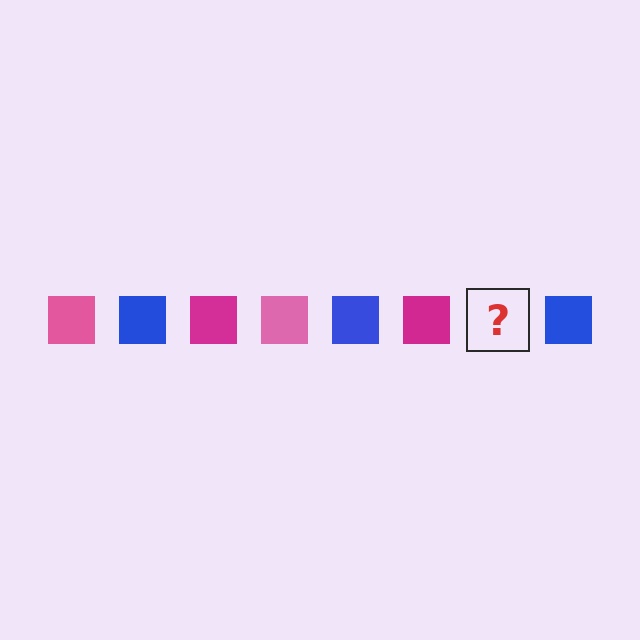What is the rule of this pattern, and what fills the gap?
The rule is that the pattern cycles through pink, blue, magenta squares. The gap should be filled with a pink square.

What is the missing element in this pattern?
The missing element is a pink square.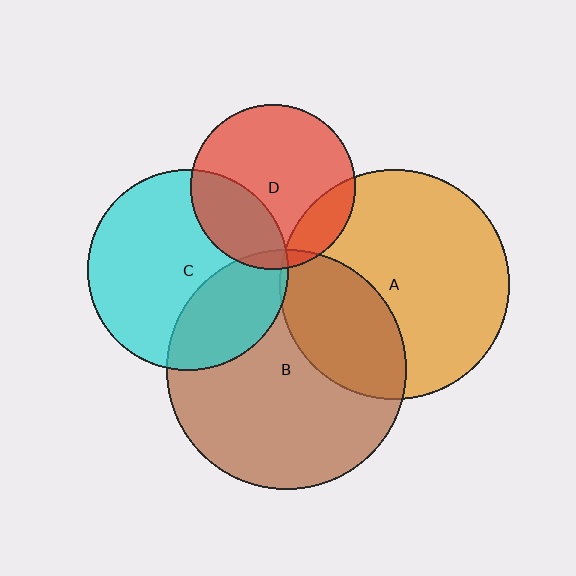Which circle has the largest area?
Circle B (brown).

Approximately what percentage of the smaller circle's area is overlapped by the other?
Approximately 30%.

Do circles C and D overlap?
Yes.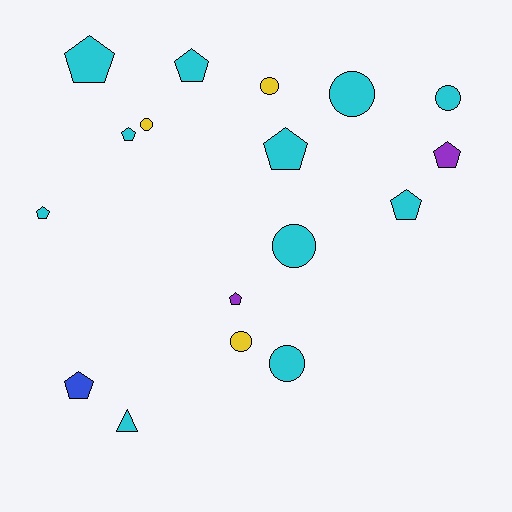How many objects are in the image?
There are 17 objects.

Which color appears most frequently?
Cyan, with 11 objects.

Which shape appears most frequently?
Pentagon, with 9 objects.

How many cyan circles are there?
There are 4 cyan circles.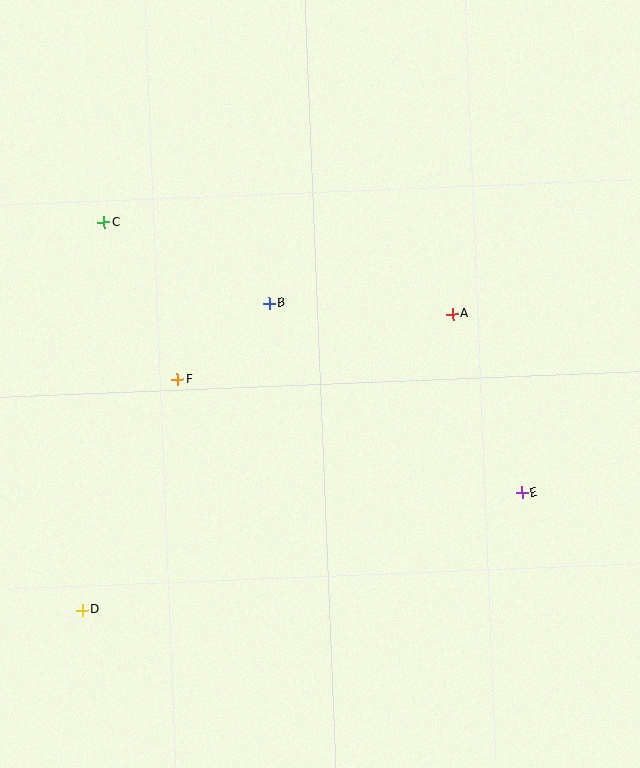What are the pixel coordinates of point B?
Point B is at (269, 303).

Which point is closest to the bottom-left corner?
Point D is closest to the bottom-left corner.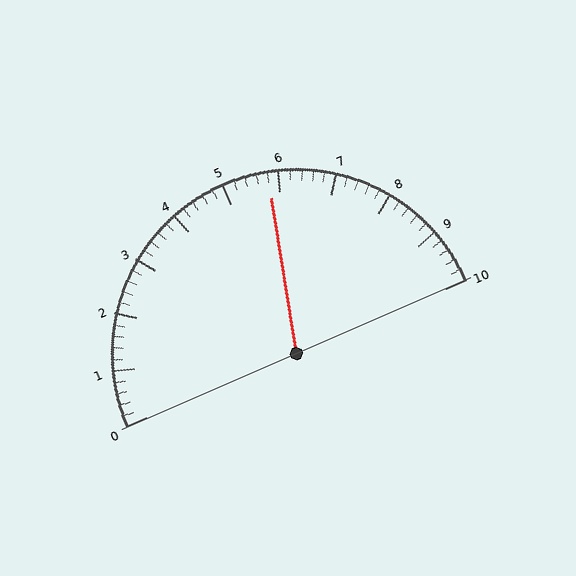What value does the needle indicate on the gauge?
The needle indicates approximately 5.8.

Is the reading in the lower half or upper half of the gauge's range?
The reading is in the upper half of the range (0 to 10).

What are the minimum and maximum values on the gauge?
The gauge ranges from 0 to 10.